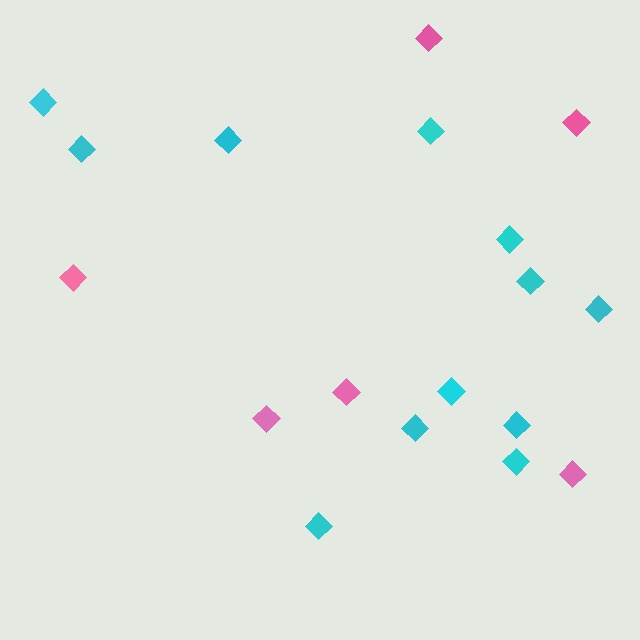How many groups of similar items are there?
There are 2 groups: one group of pink diamonds (6) and one group of cyan diamonds (12).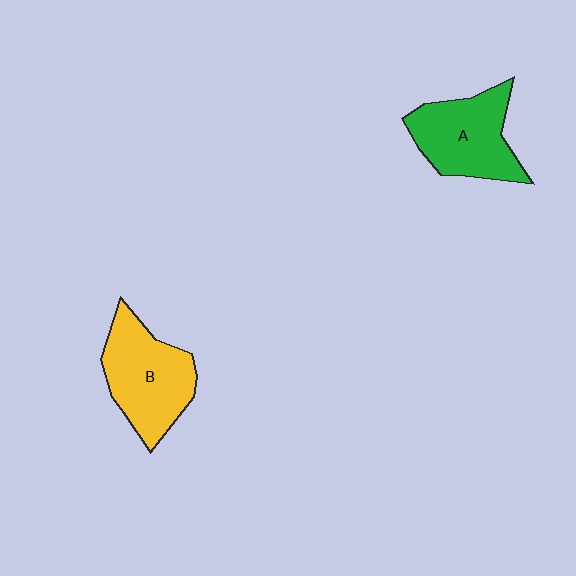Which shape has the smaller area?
Shape A (green).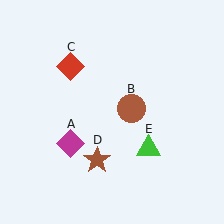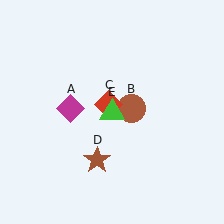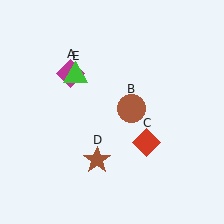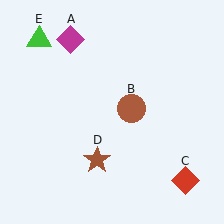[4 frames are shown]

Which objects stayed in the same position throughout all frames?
Brown circle (object B) and brown star (object D) remained stationary.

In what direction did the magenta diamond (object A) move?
The magenta diamond (object A) moved up.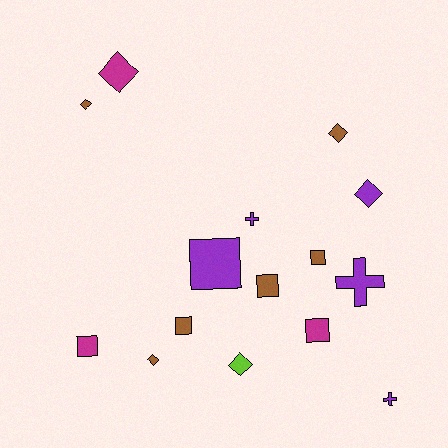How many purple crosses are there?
There are 3 purple crosses.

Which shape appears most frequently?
Diamond, with 6 objects.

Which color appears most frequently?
Brown, with 6 objects.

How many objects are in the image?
There are 15 objects.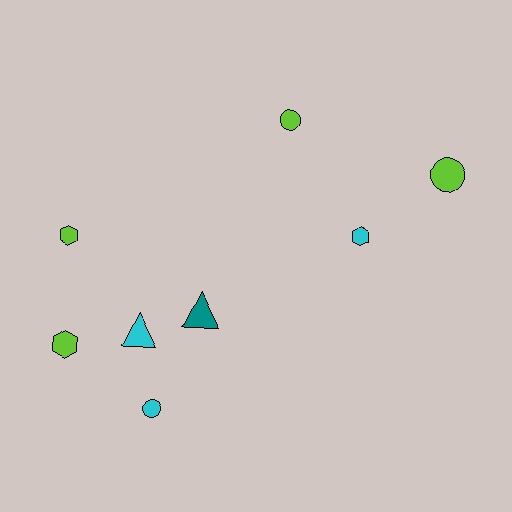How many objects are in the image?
There are 8 objects.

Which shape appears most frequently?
Circle, with 3 objects.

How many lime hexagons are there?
There are 2 lime hexagons.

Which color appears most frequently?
Lime, with 4 objects.